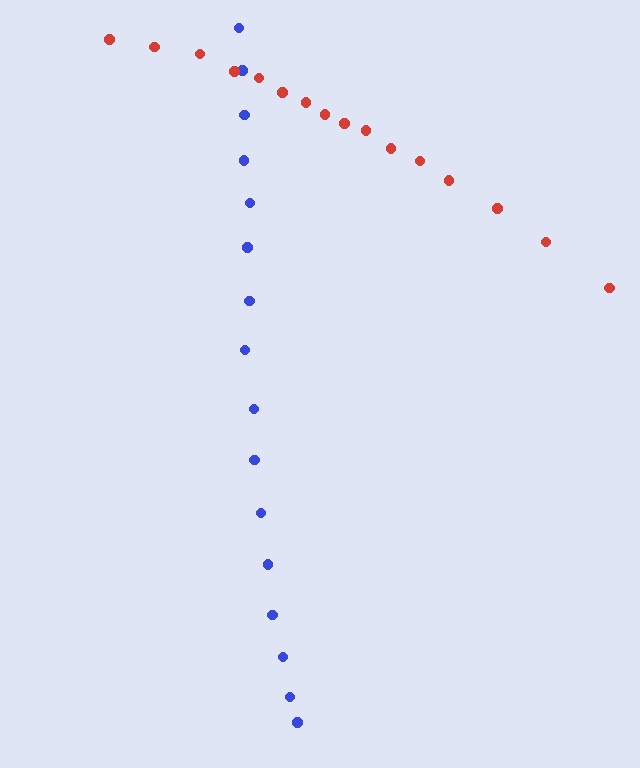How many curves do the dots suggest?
There are 2 distinct paths.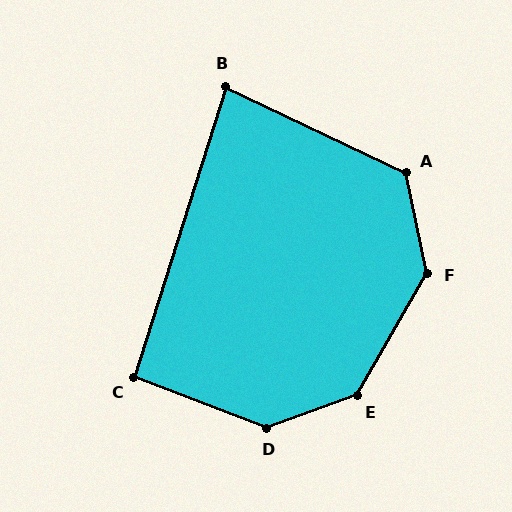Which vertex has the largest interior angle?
E, at approximately 140 degrees.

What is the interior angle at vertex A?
Approximately 127 degrees (obtuse).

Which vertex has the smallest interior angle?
B, at approximately 82 degrees.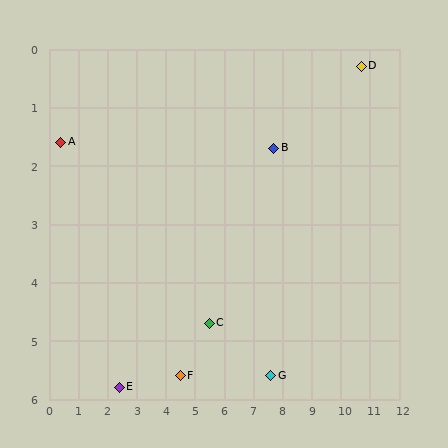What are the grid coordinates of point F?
Point F is at approximately (4.5, 5.6).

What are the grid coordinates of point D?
Point D is at approximately (10.7, 0.3).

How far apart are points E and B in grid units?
Points E and B are about 6.7 grid units apart.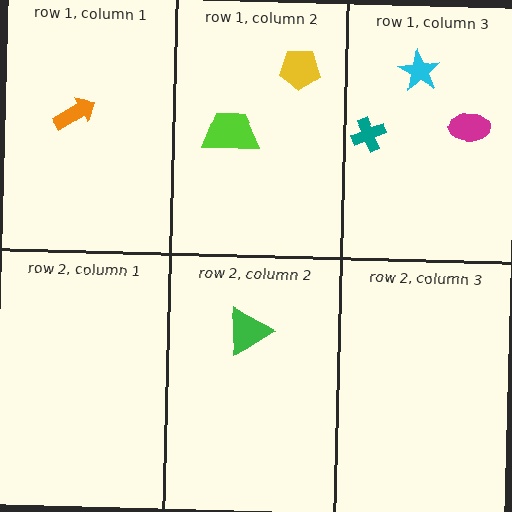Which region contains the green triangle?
The row 2, column 2 region.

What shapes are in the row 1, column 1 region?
The orange arrow.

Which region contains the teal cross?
The row 1, column 3 region.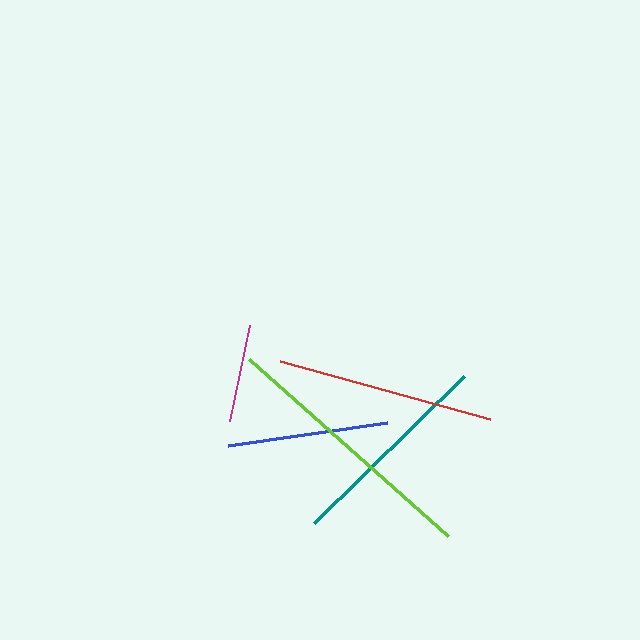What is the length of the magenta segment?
The magenta segment is approximately 98 pixels long.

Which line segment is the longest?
The lime line is the longest at approximately 266 pixels.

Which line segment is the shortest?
The magenta line is the shortest at approximately 98 pixels.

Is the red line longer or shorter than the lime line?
The lime line is longer than the red line.